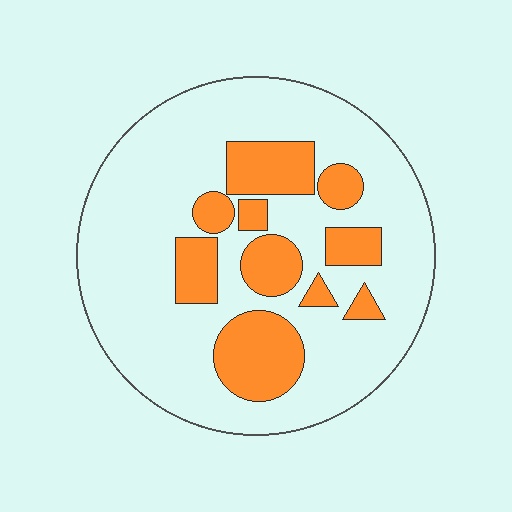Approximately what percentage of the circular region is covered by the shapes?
Approximately 25%.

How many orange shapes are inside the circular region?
10.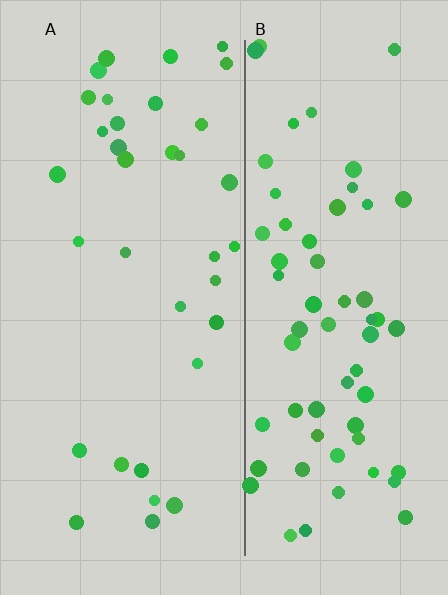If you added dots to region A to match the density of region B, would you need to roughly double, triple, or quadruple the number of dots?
Approximately double.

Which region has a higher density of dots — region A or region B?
B (the right).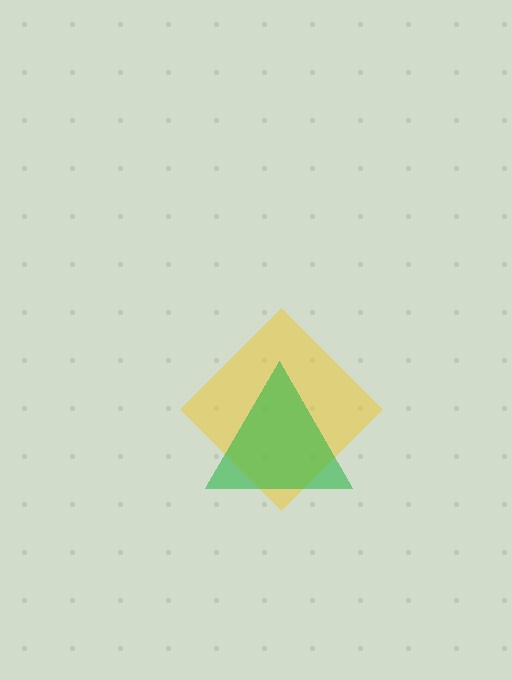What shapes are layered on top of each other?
The layered shapes are: a yellow diamond, a green triangle.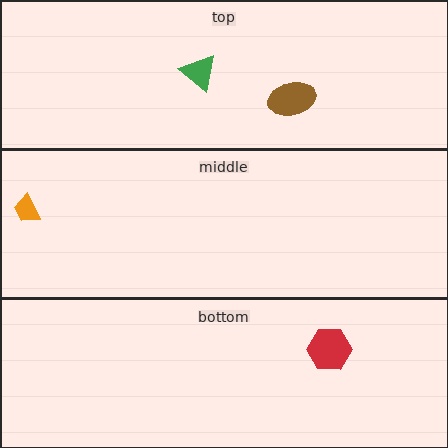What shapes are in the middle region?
The orange trapezoid.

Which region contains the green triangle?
The top region.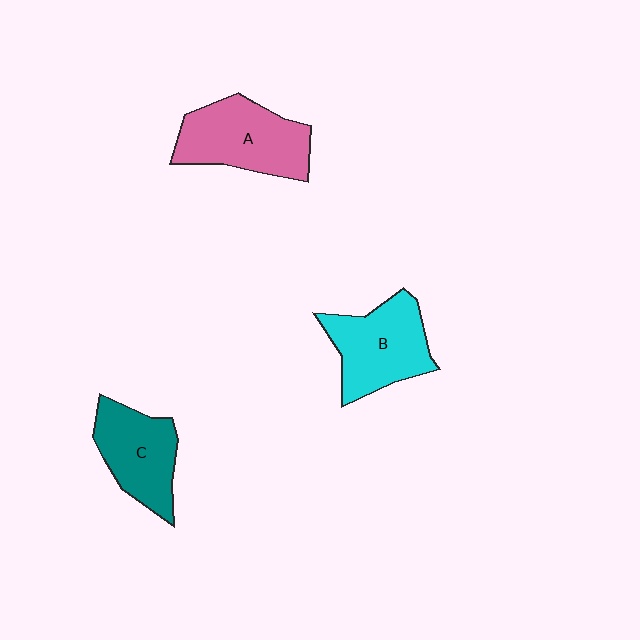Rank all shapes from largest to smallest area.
From largest to smallest: A (pink), B (cyan), C (teal).